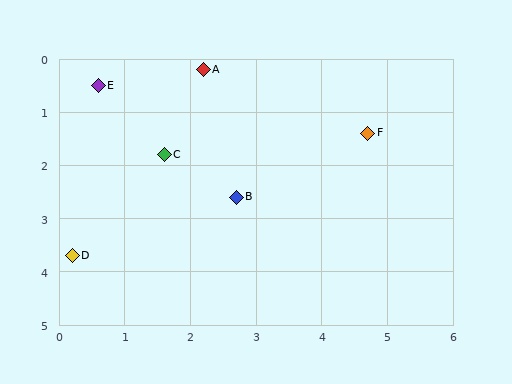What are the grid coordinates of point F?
Point F is at approximately (4.7, 1.4).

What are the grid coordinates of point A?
Point A is at approximately (2.2, 0.2).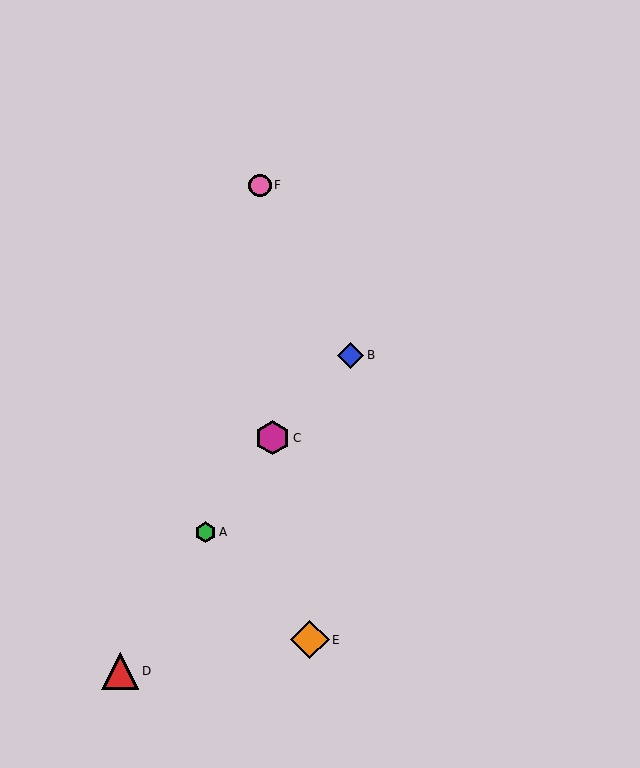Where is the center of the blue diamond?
The center of the blue diamond is at (351, 355).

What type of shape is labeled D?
Shape D is a red triangle.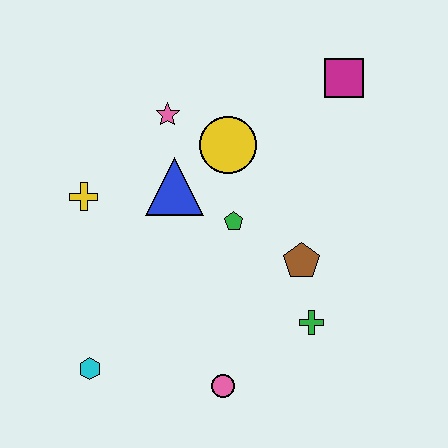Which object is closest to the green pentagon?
The blue triangle is closest to the green pentagon.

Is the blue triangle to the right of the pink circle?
No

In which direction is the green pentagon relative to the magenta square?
The green pentagon is below the magenta square.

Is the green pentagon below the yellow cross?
Yes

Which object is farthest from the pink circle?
The magenta square is farthest from the pink circle.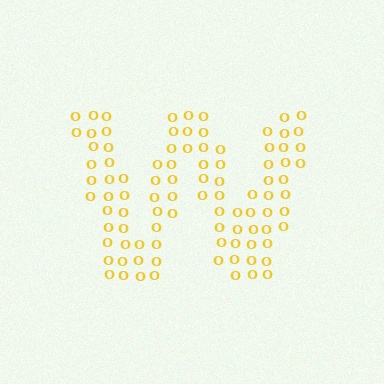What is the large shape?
The large shape is the letter W.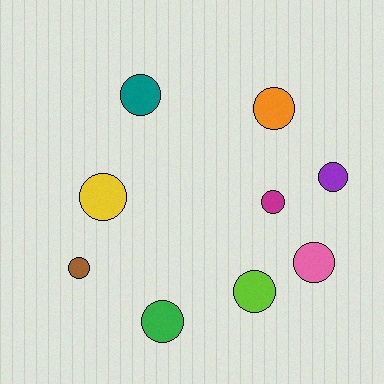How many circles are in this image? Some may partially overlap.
There are 9 circles.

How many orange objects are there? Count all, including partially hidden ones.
There is 1 orange object.